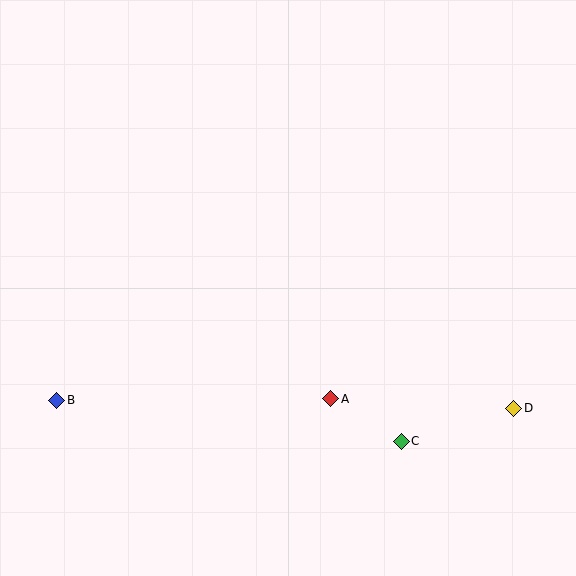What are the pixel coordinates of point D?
Point D is at (514, 408).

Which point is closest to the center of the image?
Point A at (331, 399) is closest to the center.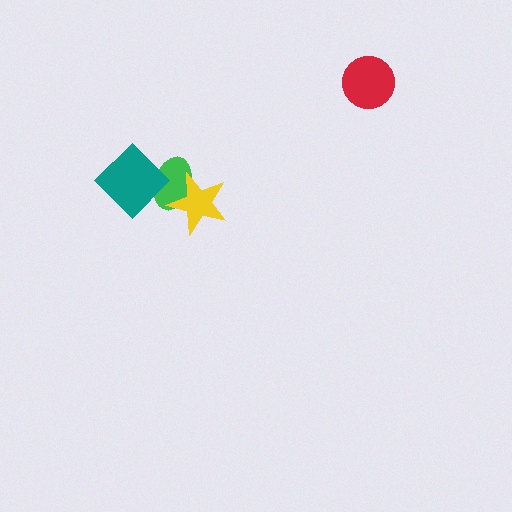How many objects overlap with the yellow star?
1 object overlaps with the yellow star.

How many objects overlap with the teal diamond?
1 object overlaps with the teal diamond.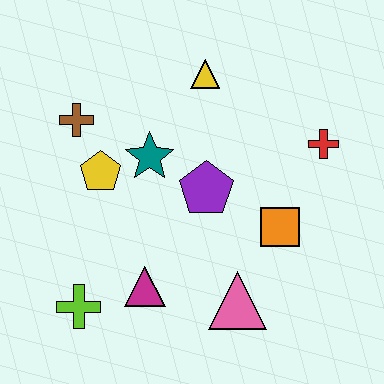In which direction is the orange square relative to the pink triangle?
The orange square is above the pink triangle.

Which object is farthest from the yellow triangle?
The lime cross is farthest from the yellow triangle.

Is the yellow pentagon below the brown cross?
Yes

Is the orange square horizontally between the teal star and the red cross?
Yes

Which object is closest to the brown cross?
The yellow pentagon is closest to the brown cross.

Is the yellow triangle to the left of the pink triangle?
Yes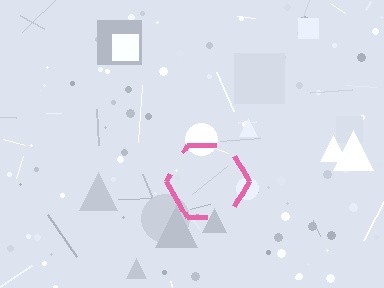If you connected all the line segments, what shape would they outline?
They would outline a hexagon.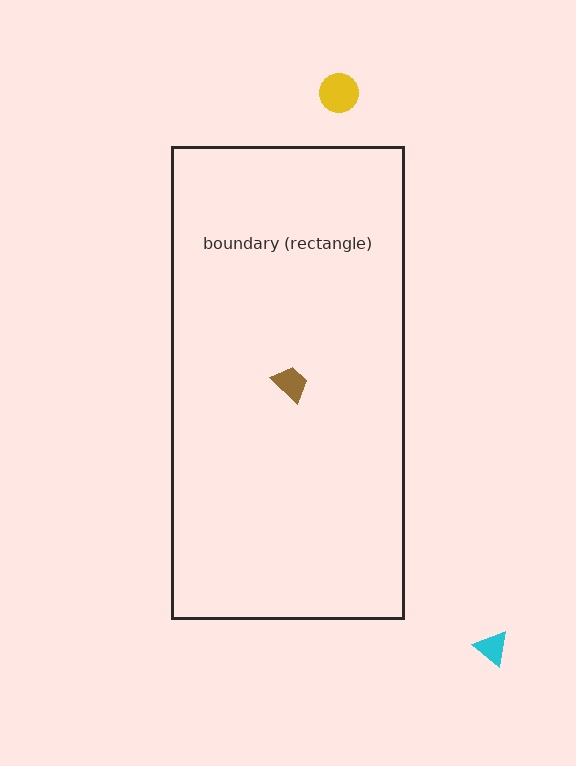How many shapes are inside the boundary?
1 inside, 2 outside.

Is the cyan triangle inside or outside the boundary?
Outside.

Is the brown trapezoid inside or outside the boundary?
Inside.